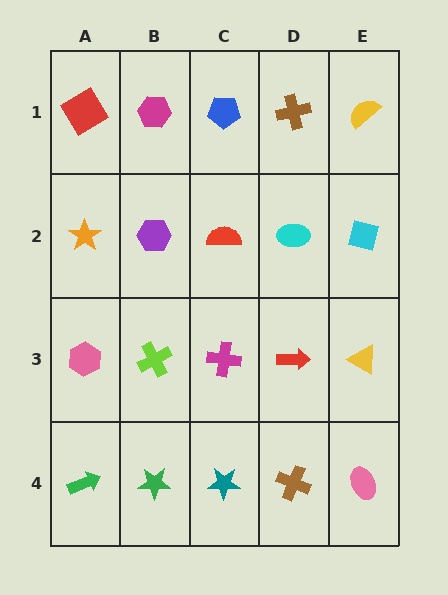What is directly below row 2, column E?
A yellow triangle.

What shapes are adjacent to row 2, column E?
A yellow semicircle (row 1, column E), a yellow triangle (row 3, column E), a cyan ellipse (row 2, column D).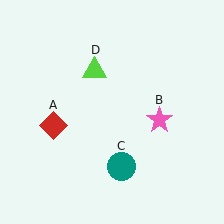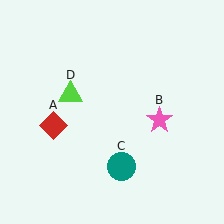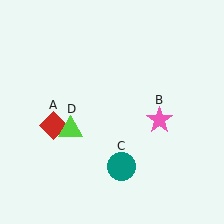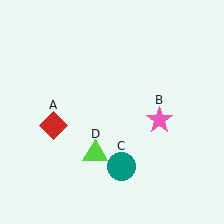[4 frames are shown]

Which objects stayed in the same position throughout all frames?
Red diamond (object A) and pink star (object B) and teal circle (object C) remained stationary.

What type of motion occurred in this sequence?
The lime triangle (object D) rotated counterclockwise around the center of the scene.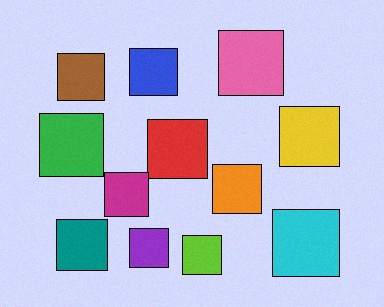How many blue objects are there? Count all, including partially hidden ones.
There is 1 blue object.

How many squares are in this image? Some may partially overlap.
There are 12 squares.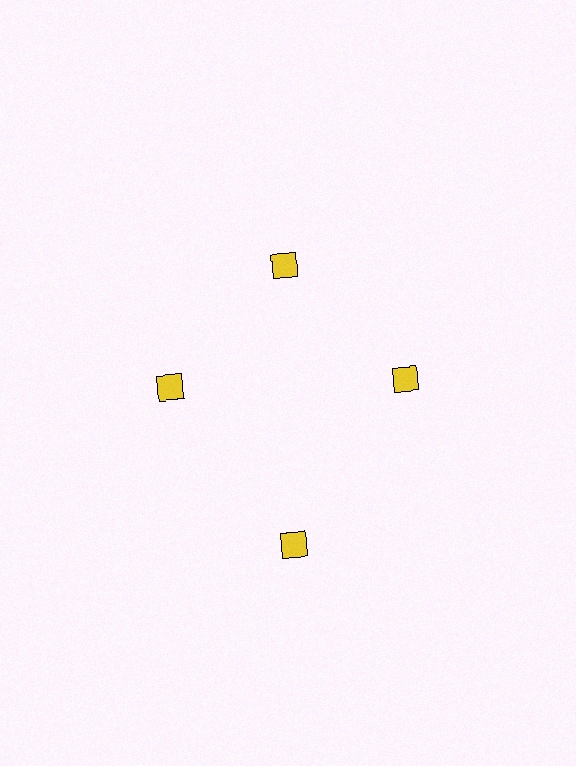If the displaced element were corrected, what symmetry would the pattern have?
It would have 4-fold rotational symmetry — the pattern would map onto itself every 90 degrees.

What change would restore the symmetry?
The symmetry would be restored by moving it inward, back onto the ring so that all 4 diamonds sit at equal angles and equal distance from the center.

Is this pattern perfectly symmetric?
No. The 4 yellow diamonds are arranged in a ring, but one element near the 6 o'clock position is pushed outward from the center, breaking the 4-fold rotational symmetry.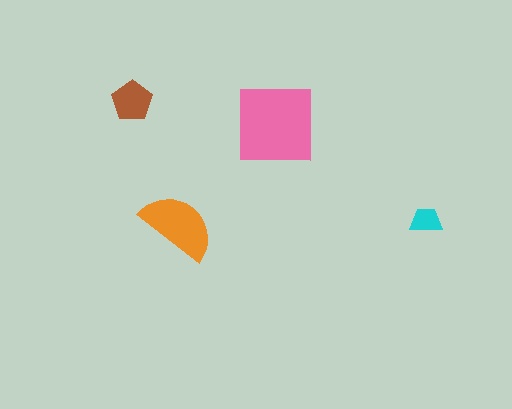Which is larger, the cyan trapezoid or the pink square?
The pink square.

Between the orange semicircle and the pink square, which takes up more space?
The pink square.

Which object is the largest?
The pink square.